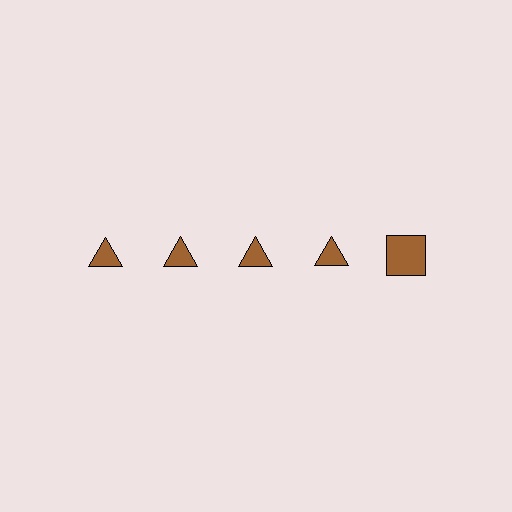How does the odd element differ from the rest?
It has a different shape: square instead of triangle.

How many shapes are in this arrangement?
There are 5 shapes arranged in a grid pattern.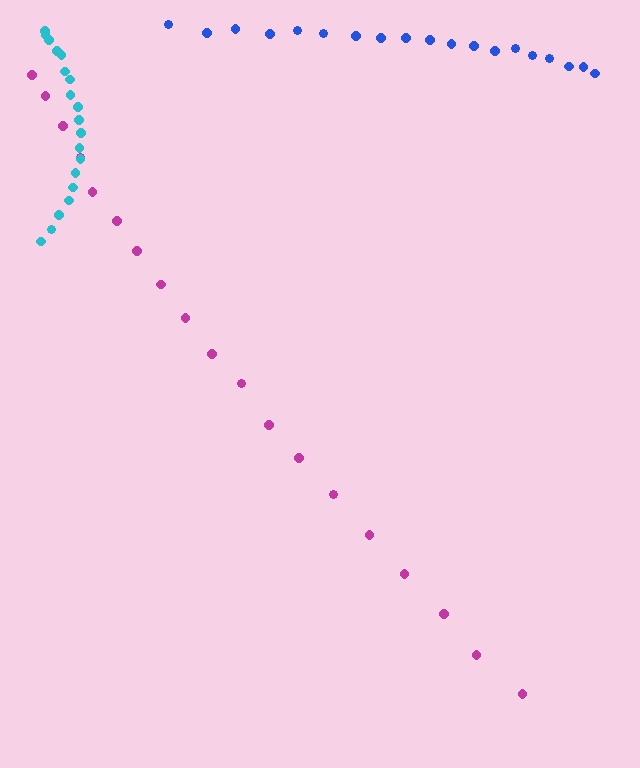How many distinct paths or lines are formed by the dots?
There are 3 distinct paths.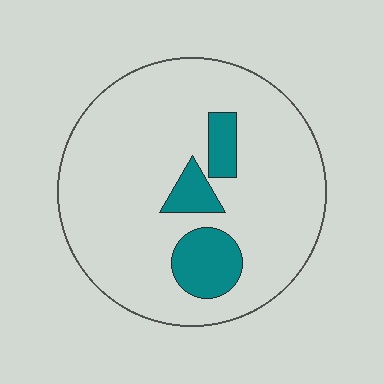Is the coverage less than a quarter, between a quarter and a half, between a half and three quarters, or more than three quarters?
Less than a quarter.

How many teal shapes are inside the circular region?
3.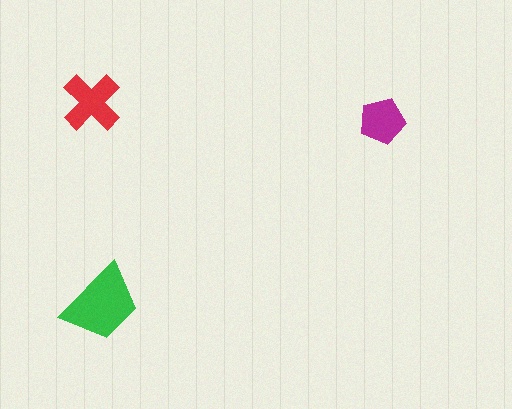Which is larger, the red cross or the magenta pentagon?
The red cross.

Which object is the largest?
The green trapezoid.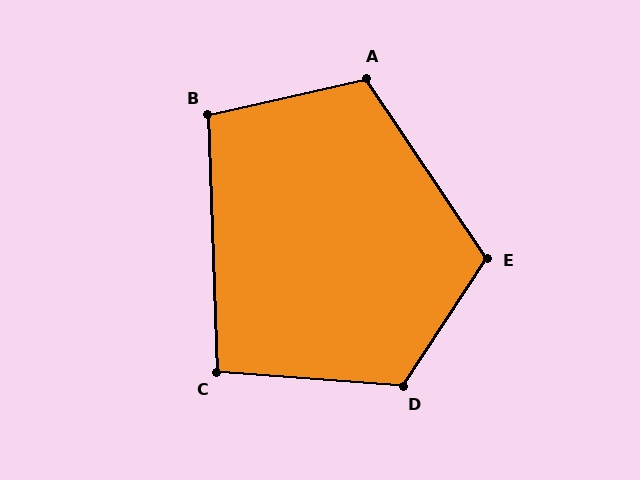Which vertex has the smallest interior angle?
C, at approximately 96 degrees.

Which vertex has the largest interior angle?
D, at approximately 119 degrees.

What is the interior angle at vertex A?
Approximately 111 degrees (obtuse).